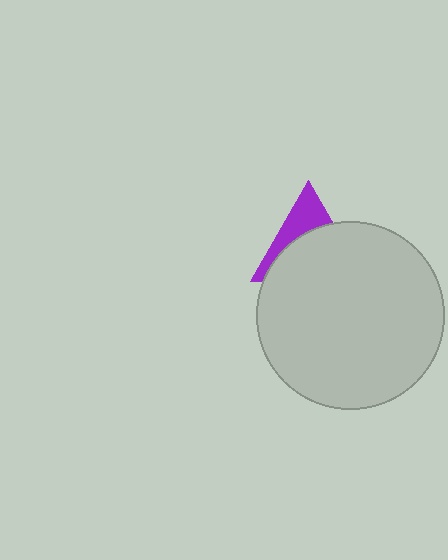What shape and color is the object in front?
The object in front is a light gray circle.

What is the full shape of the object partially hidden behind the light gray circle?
The partially hidden object is a purple triangle.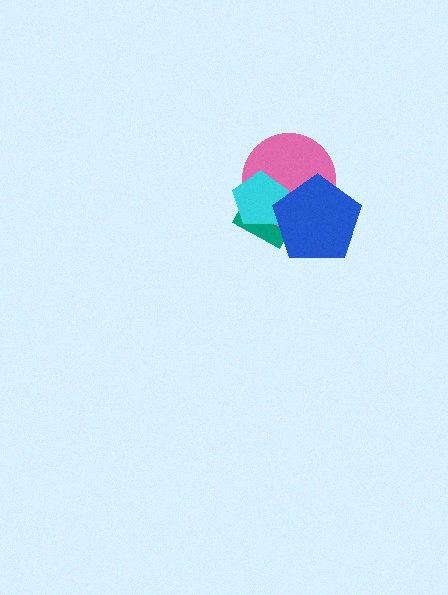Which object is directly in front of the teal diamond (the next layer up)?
The pink circle is directly in front of the teal diamond.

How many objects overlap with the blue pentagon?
3 objects overlap with the blue pentagon.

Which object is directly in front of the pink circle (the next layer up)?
The cyan pentagon is directly in front of the pink circle.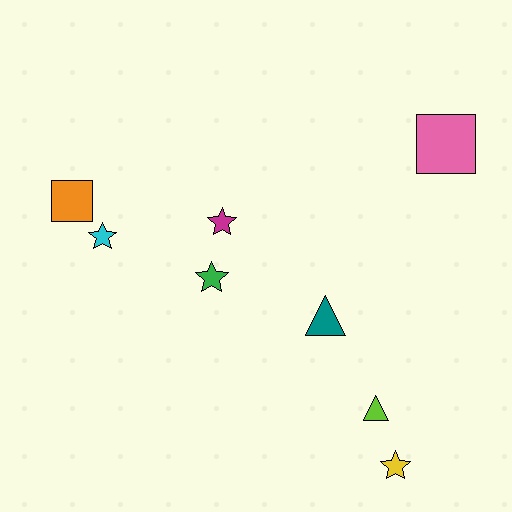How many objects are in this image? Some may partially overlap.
There are 8 objects.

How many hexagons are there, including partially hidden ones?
There are no hexagons.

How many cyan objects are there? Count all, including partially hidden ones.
There is 1 cyan object.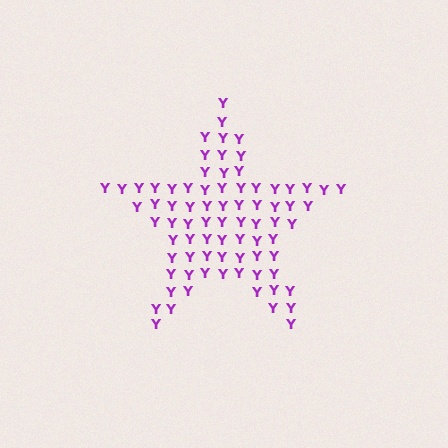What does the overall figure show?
The overall figure shows a star.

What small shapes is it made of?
It is made of small letter Y's.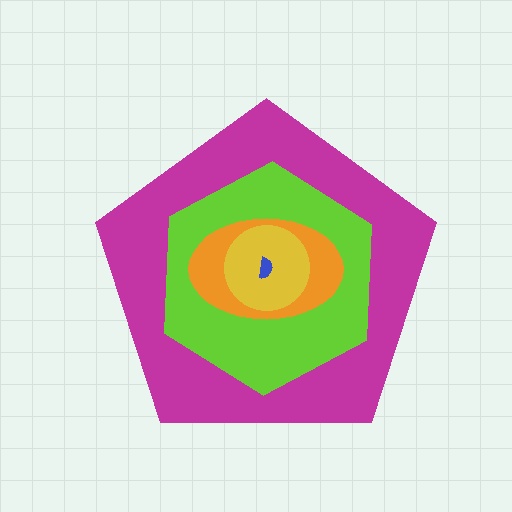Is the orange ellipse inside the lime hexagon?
Yes.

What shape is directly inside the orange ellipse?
The yellow circle.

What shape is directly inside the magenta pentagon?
The lime hexagon.